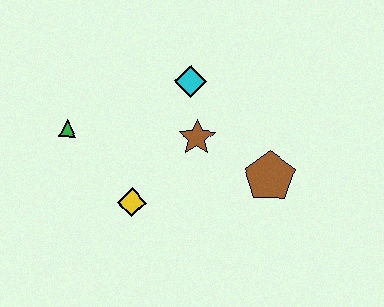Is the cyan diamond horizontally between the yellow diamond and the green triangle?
No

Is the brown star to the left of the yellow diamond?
No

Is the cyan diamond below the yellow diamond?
No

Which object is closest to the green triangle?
The yellow diamond is closest to the green triangle.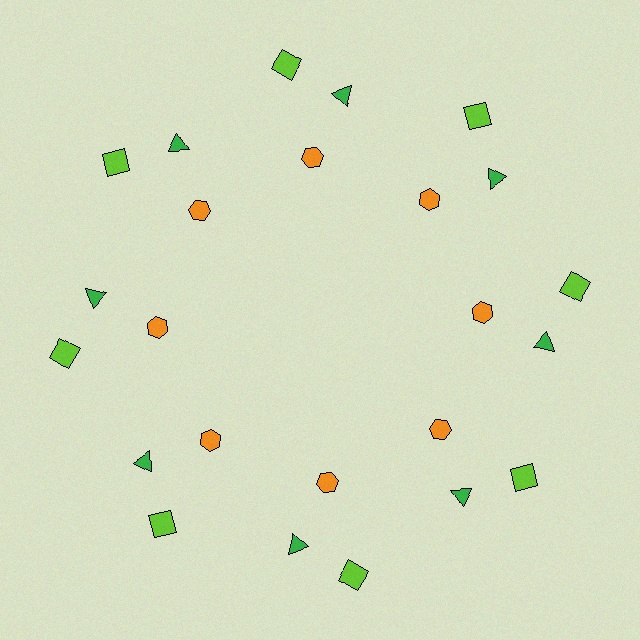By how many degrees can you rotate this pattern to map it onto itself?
The pattern maps onto itself every 45 degrees of rotation.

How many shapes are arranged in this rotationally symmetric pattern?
There are 24 shapes, arranged in 8 groups of 3.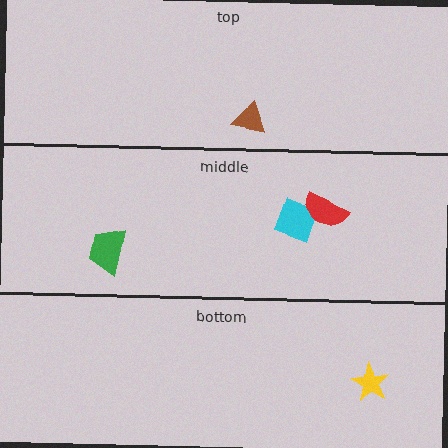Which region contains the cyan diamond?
The middle region.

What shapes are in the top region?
The brown triangle.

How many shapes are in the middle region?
3.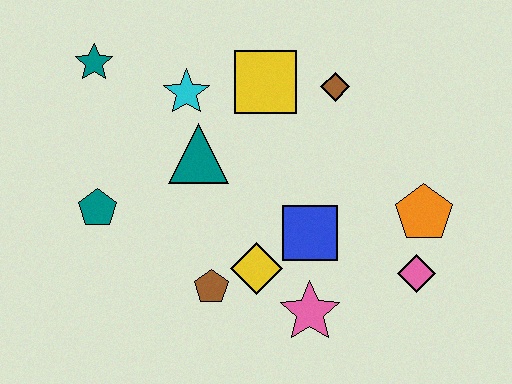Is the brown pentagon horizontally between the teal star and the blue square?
Yes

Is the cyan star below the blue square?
No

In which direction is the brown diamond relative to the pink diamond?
The brown diamond is above the pink diamond.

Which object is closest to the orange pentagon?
The pink diamond is closest to the orange pentagon.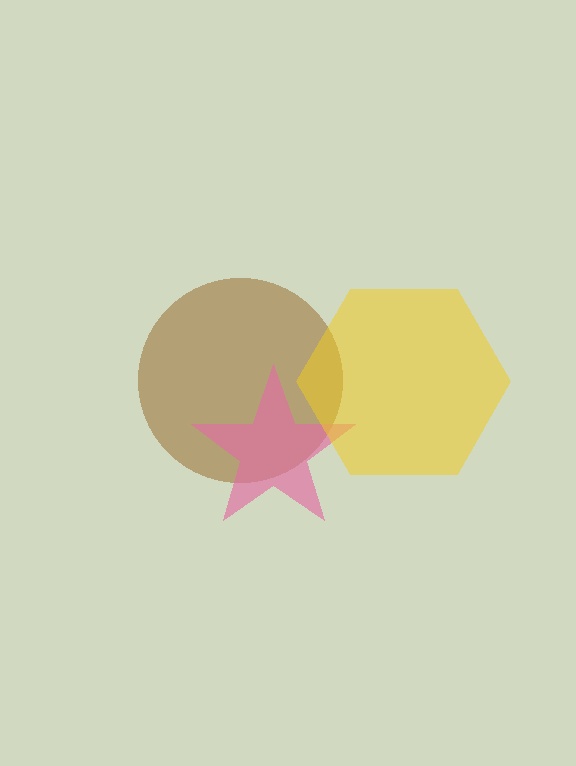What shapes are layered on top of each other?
The layered shapes are: a brown circle, a pink star, a yellow hexagon.